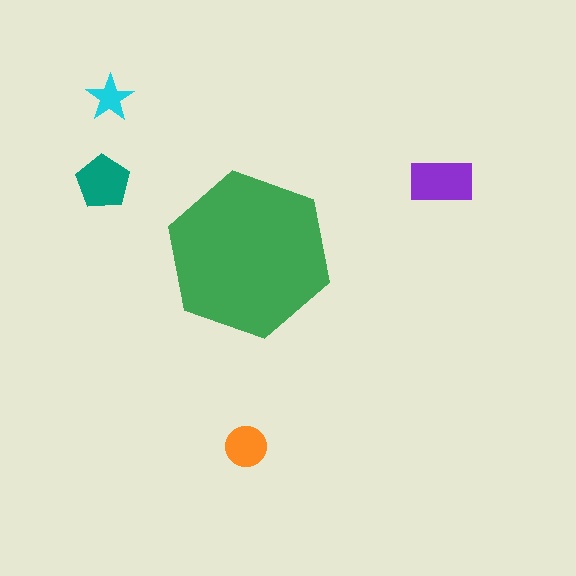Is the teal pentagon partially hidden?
No, the teal pentagon is fully visible.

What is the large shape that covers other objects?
A green hexagon.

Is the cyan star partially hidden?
No, the cyan star is fully visible.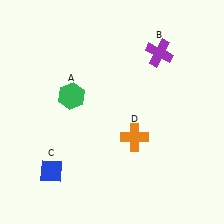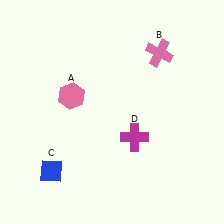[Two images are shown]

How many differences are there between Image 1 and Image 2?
There are 3 differences between the two images.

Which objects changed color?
A changed from green to pink. B changed from purple to pink. D changed from orange to magenta.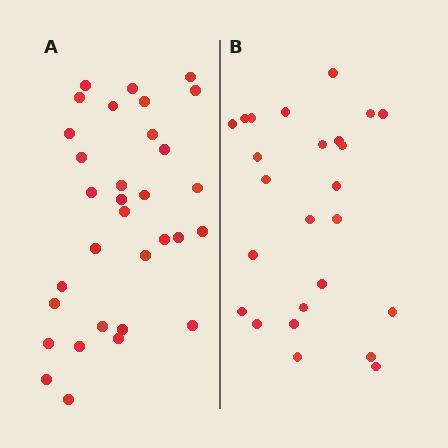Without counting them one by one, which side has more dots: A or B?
Region A (the left region) has more dots.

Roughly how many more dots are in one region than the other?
Region A has roughly 8 or so more dots than region B.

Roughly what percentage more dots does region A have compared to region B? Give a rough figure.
About 30% more.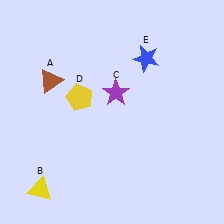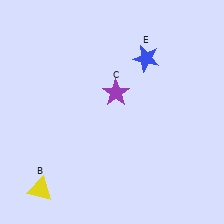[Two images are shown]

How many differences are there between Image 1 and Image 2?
There are 2 differences between the two images.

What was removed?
The yellow pentagon (D), the brown triangle (A) were removed in Image 2.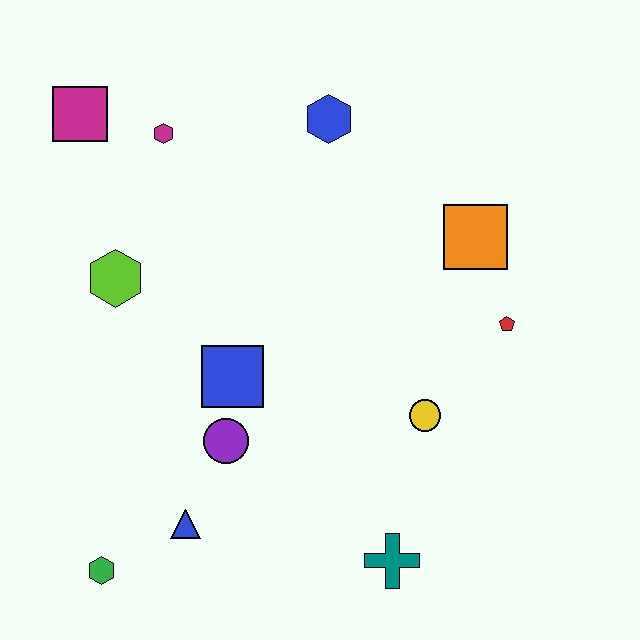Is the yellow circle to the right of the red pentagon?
No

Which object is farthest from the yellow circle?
The magenta square is farthest from the yellow circle.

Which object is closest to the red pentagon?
The orange square is closest to the red pentagon.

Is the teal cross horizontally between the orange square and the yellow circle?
No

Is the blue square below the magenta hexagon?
Yes